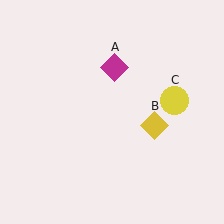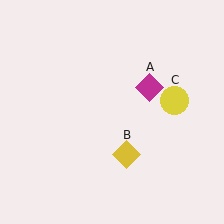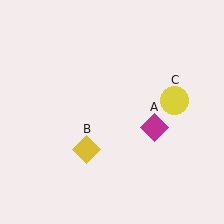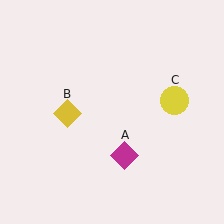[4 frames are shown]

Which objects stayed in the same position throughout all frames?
Yellow circle (object C) remained stationary.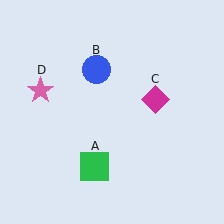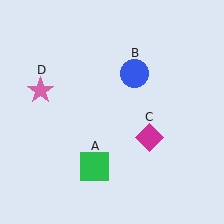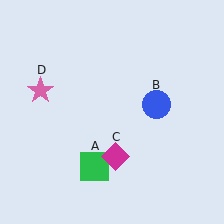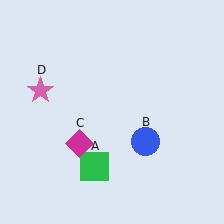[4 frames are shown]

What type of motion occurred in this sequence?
The blue circle (object B), magenta diamond (object C) rotated clockwise around the center of the scene.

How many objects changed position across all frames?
2 objects changed position: blue circle (object B), magenta diamond (object C).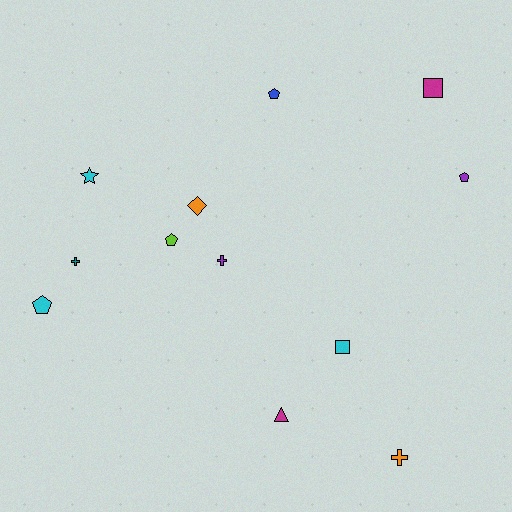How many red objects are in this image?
There are no red objects.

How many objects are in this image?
There are 12 objects.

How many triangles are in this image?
There is 1 triangle.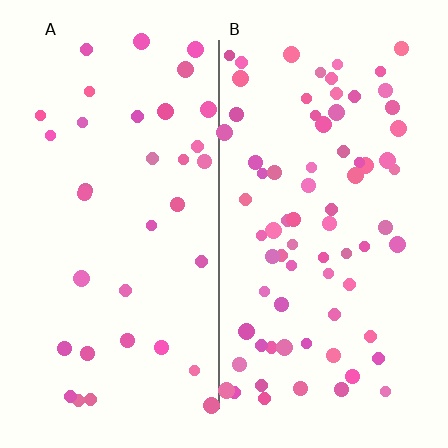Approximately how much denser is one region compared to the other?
Approximately 2.1× — region B over region A.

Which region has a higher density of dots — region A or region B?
B (the right).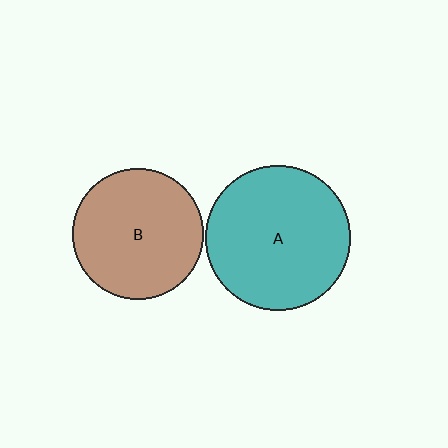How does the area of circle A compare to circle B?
Approximately 1.2 times.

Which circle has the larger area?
Circle A (teal).